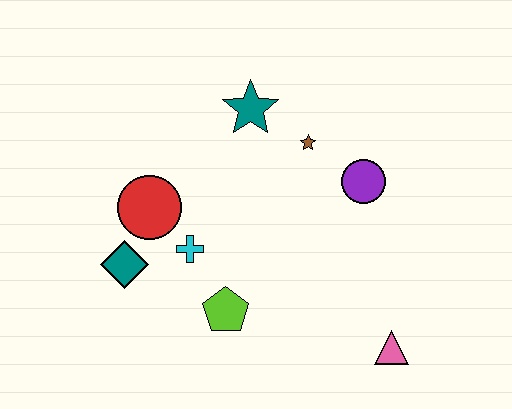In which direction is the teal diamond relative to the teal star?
The teal diamond is below the teal star.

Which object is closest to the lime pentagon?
The cyan cross is closest to the lime pentagon.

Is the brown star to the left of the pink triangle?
Yes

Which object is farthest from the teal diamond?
The pink triangle is farthest from the teal diamond.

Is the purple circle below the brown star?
Yes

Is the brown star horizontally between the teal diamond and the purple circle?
Yes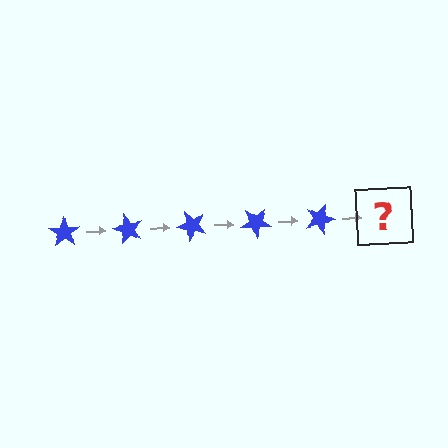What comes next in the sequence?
The next element should be a blue star rotated 300 degrees.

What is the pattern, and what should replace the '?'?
The pattern is that the star rotates 60 degrees each step. The '?' should be a blue star rotated 300 degrees.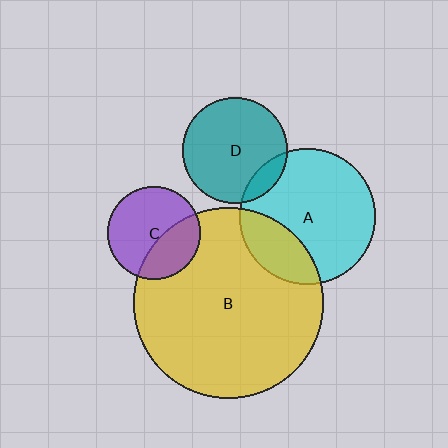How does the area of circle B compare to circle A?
Approximately 1.9 times.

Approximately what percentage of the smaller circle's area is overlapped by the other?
Approximately 25%.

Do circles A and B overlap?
Yes.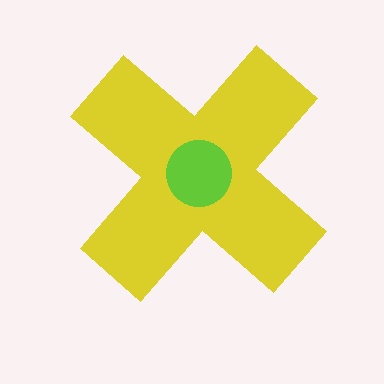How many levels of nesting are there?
2.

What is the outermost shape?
The yellow cross.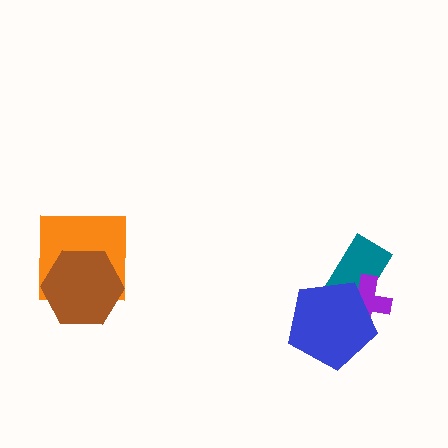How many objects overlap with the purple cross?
2 objects overlap with the purple cross.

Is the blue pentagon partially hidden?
No, no other shape covers it.